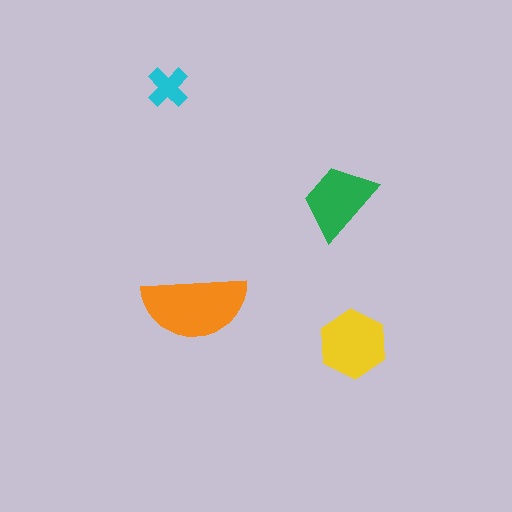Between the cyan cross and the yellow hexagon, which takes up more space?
The yellow hexagon.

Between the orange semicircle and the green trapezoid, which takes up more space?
The orange semicircle.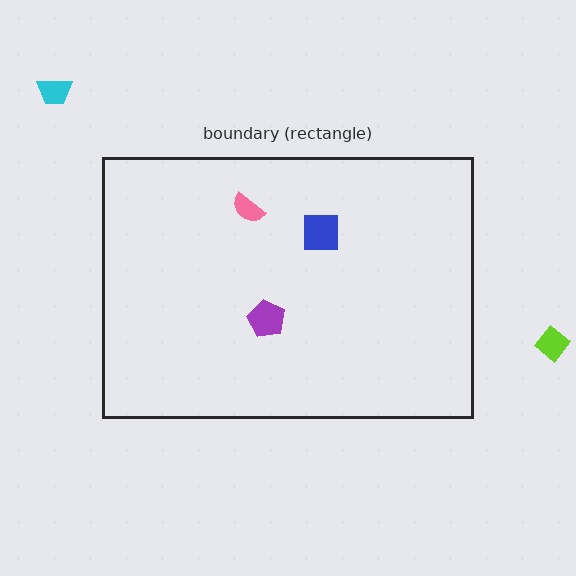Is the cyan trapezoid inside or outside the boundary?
Outside.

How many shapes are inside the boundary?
3 inside, 2 outside.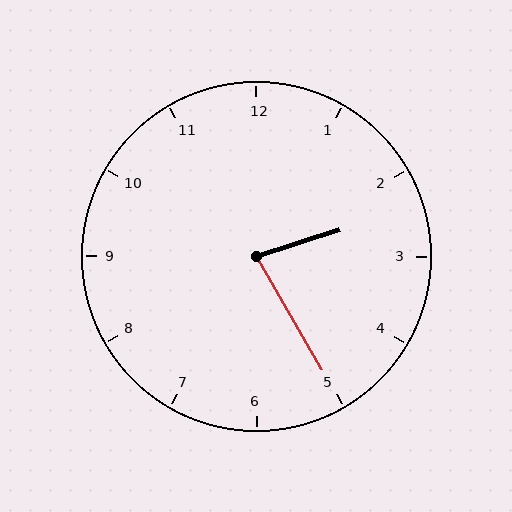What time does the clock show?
2:25.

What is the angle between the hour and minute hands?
Approximately 78 degrees.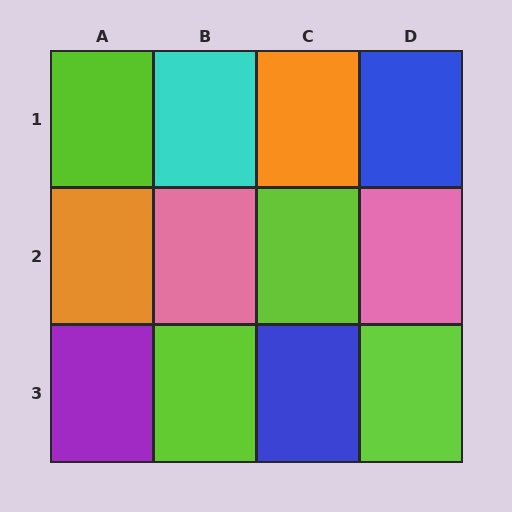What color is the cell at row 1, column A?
Lime.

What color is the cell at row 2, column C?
Lime.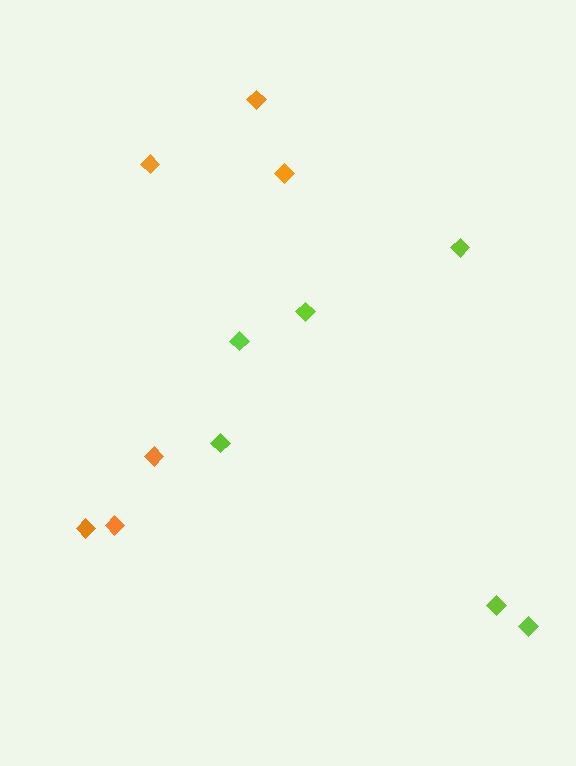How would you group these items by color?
There are 2 groups: one group of orange diamonds (6) and one group of lime diamonds (6).